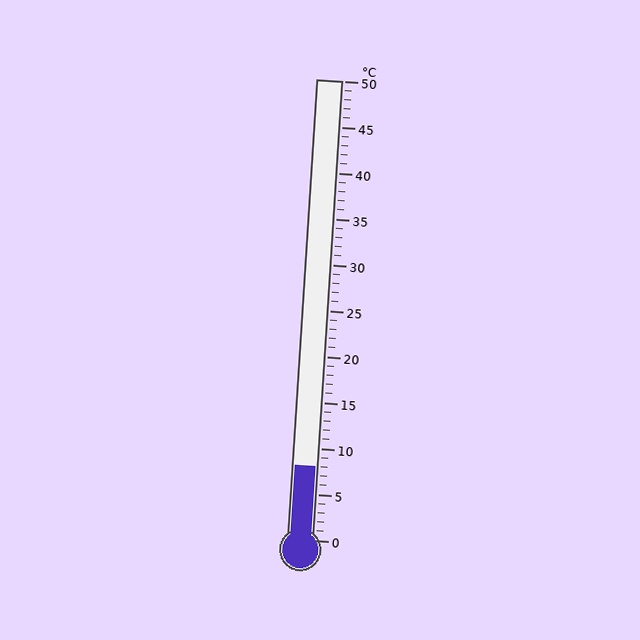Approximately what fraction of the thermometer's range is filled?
The thermometer is filled to approximately 15% of its range.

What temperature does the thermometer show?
The thermometer shows approximately 8°C.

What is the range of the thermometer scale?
The thermometer scale ranges from 0°C to 50°C.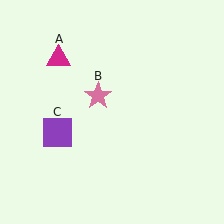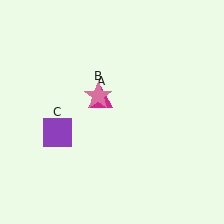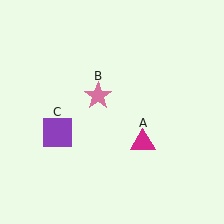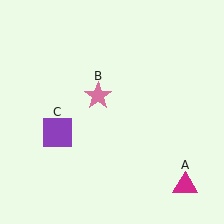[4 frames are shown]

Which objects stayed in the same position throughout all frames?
Pink star (object B) and purple square (object C) remained stationary.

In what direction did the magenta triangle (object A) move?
The magenta triangle (object A) moved down and to the right.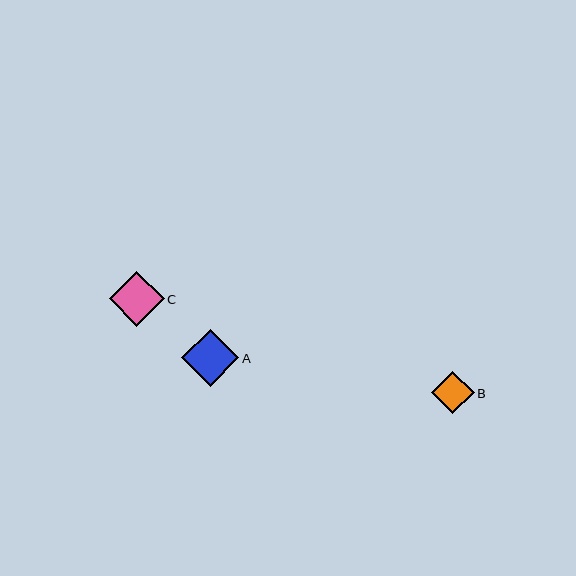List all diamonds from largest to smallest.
From largest to smallest: A, C, B.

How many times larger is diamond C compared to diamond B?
Diamond C is approximately 1.3 times the size of diamond B.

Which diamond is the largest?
Diamond A is the largest with a size of approximately 57 pixels.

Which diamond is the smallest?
Diamond B is the smallest with a size of approximately 43 pixels.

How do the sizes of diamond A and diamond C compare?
Diamond A and diamond C are approximately the same size.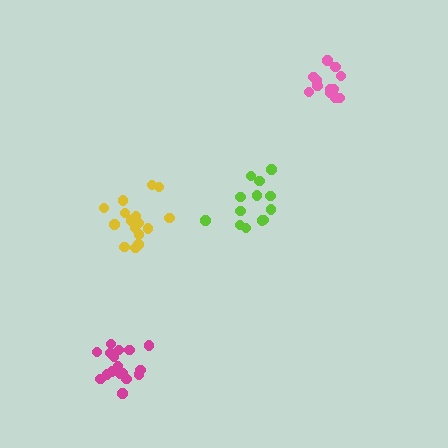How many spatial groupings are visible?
There are 4 spatial groupings.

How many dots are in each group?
Group 1: 13 dots, Group 2: 16 dots, Group 3: 13 dots, Group 4: 17 dots (59 total).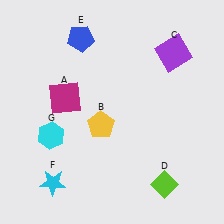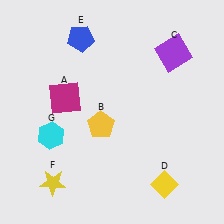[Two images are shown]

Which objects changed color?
D changed from lime to yellow. F changed from cyan to yellow.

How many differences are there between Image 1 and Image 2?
There are 2 differences between the two images.